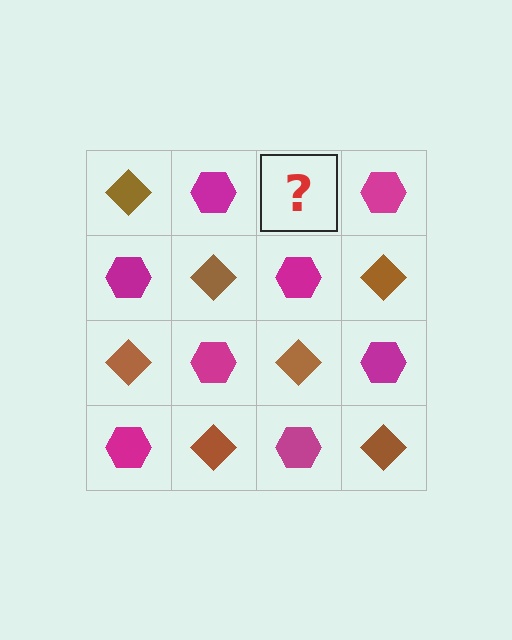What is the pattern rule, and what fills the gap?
The rule is that it alternates brown diamond and magenta hexagon in a checkerboard pattern. The gap should be filled with a brown diamond.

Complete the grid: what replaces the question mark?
The question mark should be replaced with a brown diamond.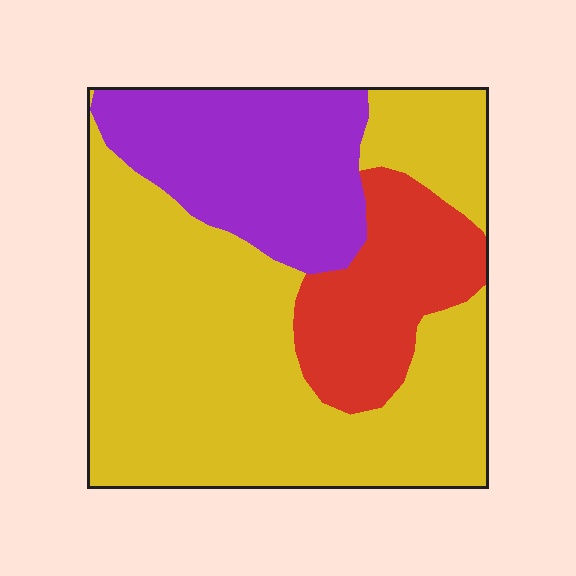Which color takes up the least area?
Red, at roughly 15%.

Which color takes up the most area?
Yellow, at roughly 60%.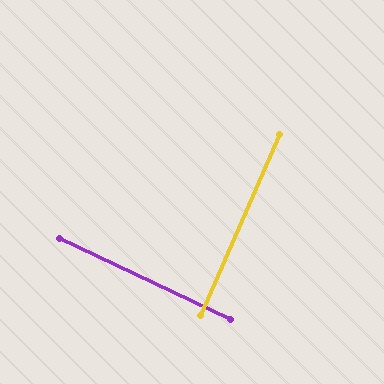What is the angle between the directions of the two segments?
Approximately 88 degrees.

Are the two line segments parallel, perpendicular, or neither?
Perpendicular — they meet at approximately 88°.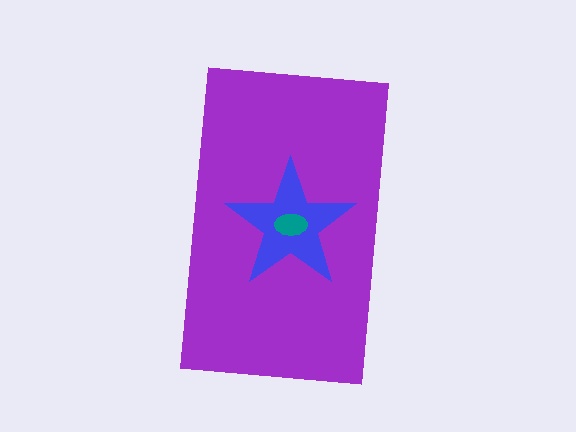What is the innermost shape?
The teal ellipse.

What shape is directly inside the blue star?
The teal ellipse.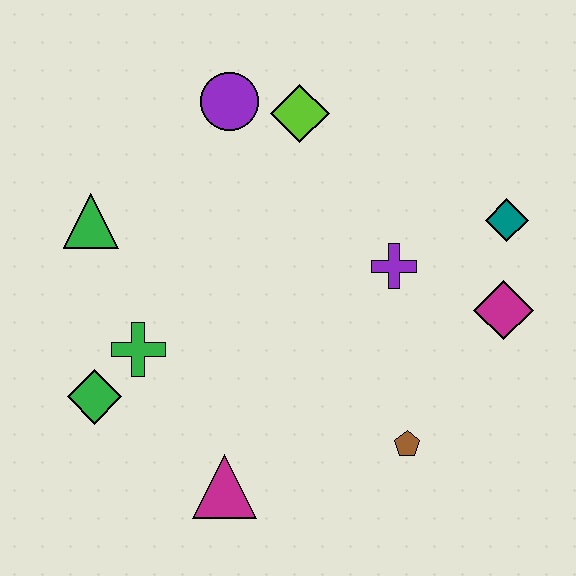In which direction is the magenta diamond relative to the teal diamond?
The magenta diamond is below the teal diamond.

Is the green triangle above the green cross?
Yes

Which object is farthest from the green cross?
The teal diamond is farthest from the green cross.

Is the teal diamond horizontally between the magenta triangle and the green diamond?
No